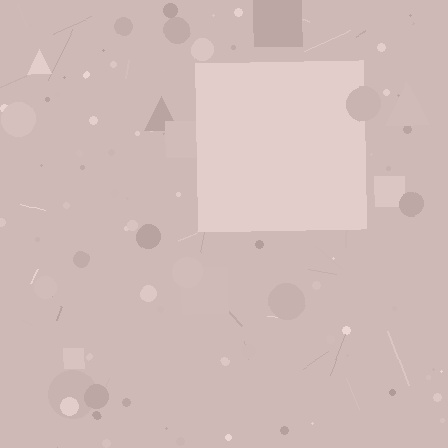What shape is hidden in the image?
A square is hidden in the image.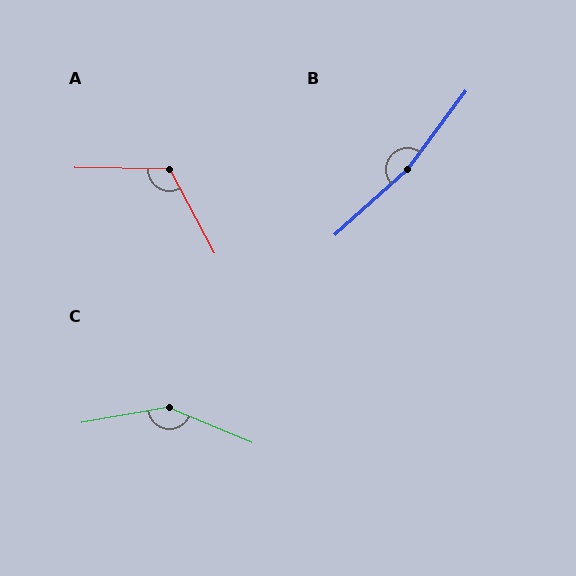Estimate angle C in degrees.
Approximately 148 degrees.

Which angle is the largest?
B, at approximately 168 degrees.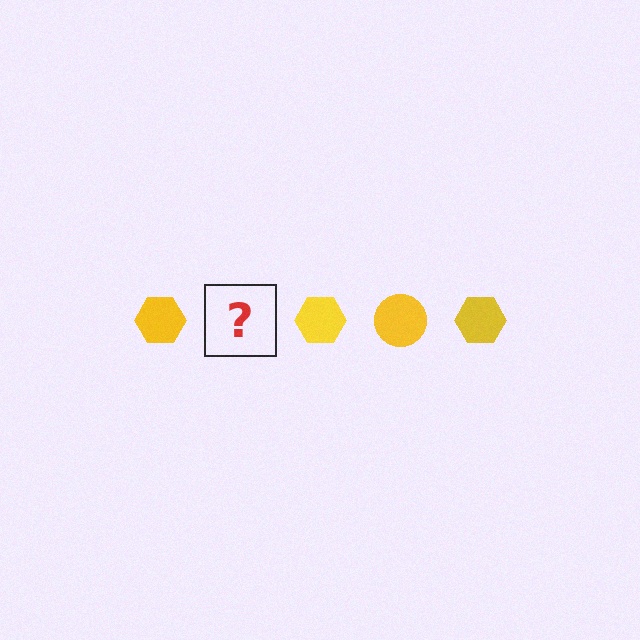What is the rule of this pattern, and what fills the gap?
The rule is that the pattern cycles through hexagon, circle shapes in yellow. The gap should be filled with a yellow circle.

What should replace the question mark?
The question mark should be replaced with a yellow circle.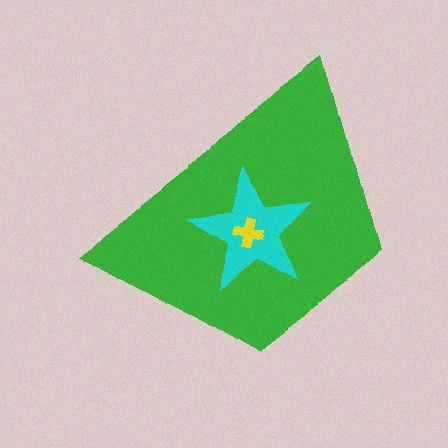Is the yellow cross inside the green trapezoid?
Yes.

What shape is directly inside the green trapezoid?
The cyan star.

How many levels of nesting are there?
3.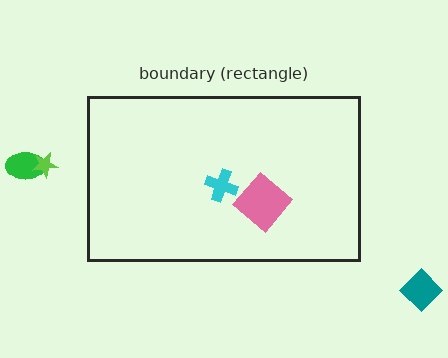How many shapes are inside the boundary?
2 inside, 3 outside.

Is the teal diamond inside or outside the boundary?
Outside.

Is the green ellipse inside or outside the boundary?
Outside.